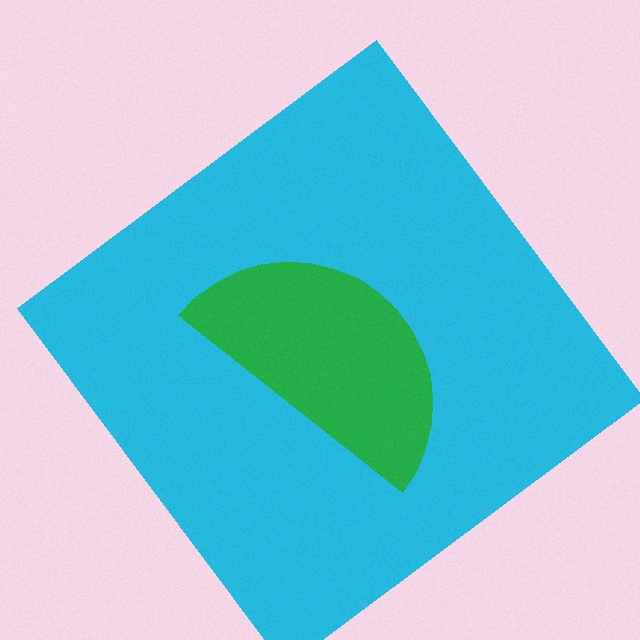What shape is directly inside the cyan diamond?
The green semicircle.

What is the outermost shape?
The cyan diamond.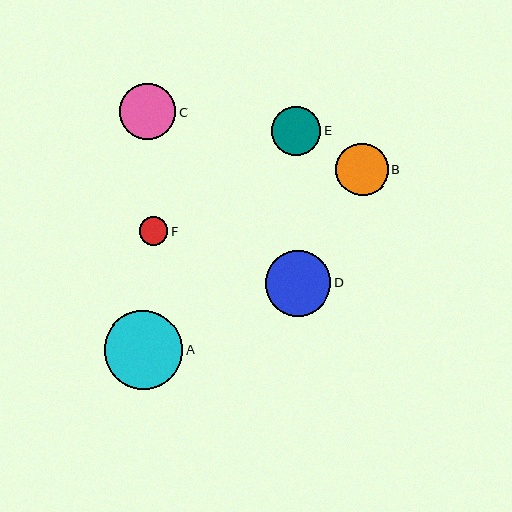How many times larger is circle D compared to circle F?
Circle D is approximately 2.3 times the size of circle F.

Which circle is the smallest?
Circle F is the smallest with a size of approximately 28 pixels.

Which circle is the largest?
Circle A is the largest with a size of approximately 78 pixels.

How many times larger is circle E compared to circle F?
Circle E is approximately 1.7 times the size of circle F.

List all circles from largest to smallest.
From largest to smallest: A, D, C, B, E, F.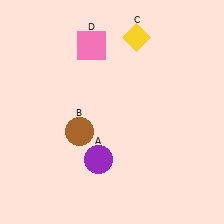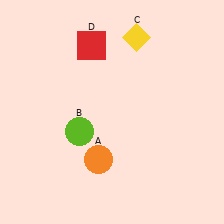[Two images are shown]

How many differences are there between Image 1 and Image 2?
There are 3 differences between the two images.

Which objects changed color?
A changed from purple to orange. B changed from brown to lime. D changed from pink to red.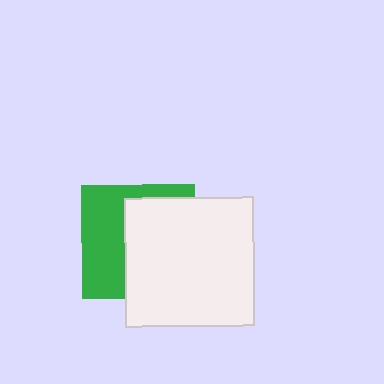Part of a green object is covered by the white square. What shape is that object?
It is a square.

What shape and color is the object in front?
The object in front is a white square.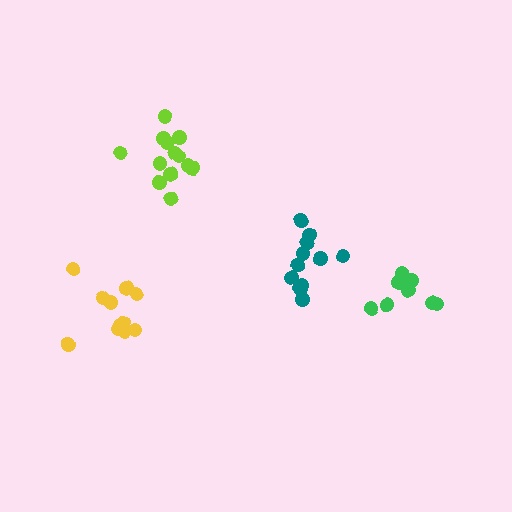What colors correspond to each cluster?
The clusters are colored: lime, teal, yellow, green.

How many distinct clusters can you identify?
There are 4 distinct clusters.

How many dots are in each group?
Group 1: 13 dots, Group 2: 11 dots, Group 3: 11 dots, Group 4: 10 dots (45 total).